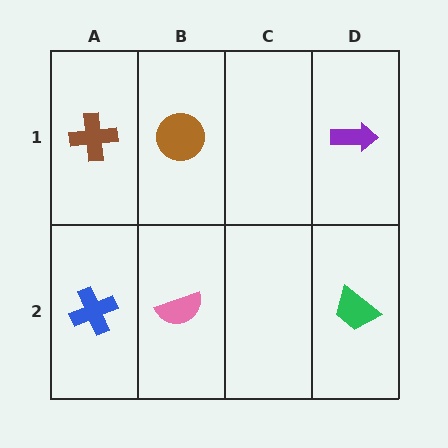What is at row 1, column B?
A brown circle.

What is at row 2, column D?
A green trapezoid.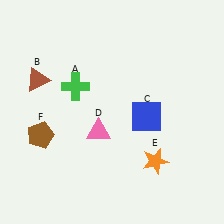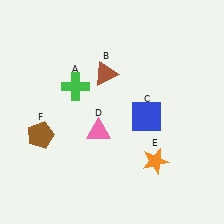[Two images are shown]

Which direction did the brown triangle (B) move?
The brown triangle (B) moved right.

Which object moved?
The brown triangle (B) moved right.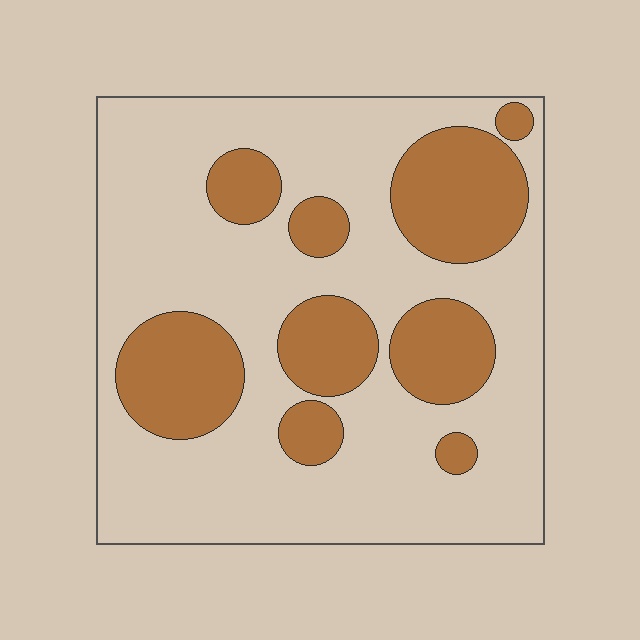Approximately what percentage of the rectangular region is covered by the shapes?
Approximately 30%.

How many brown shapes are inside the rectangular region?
9.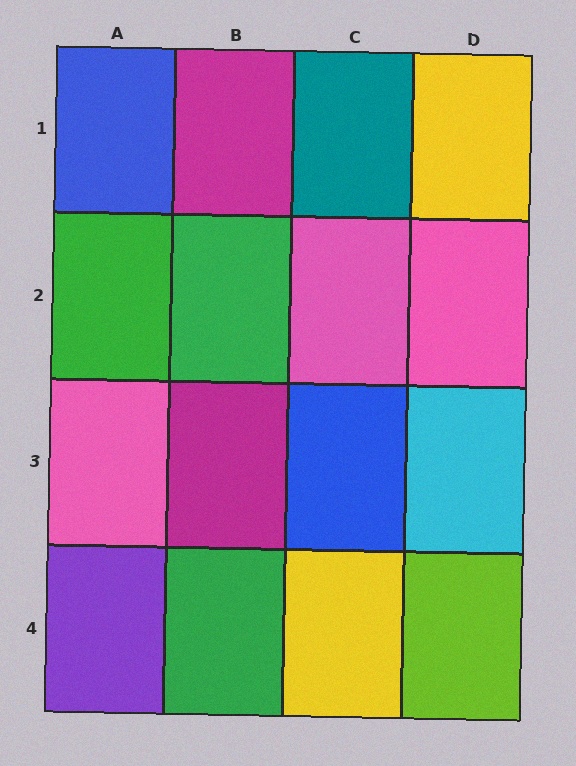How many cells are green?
3 cells are green.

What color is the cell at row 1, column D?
Yellow.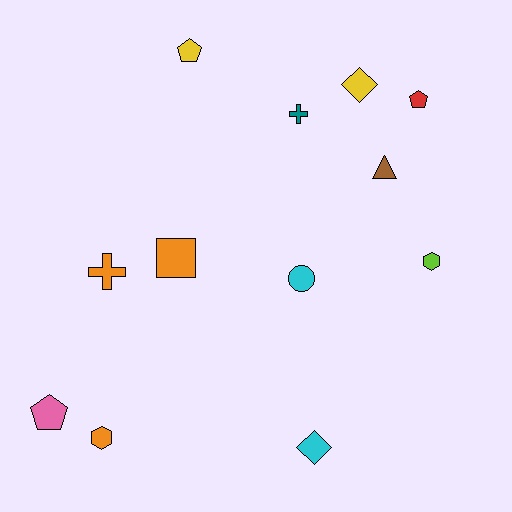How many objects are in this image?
There are 12 objects.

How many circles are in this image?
There is 1 circle.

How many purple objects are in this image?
There are no purple objects.